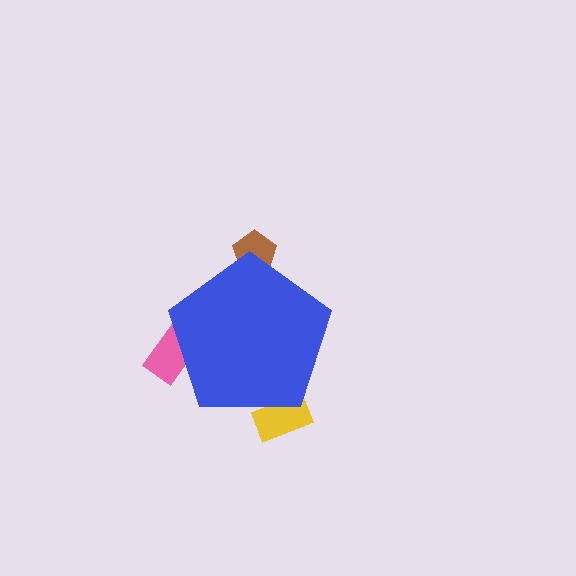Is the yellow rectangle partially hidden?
Yes, the yellow rectangle is partially hidden behind the blue pentagon.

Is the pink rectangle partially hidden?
Yes, the pink rectangle is partially hidden behind the blue pentagon.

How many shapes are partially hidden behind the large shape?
3 shapes are partially hidden.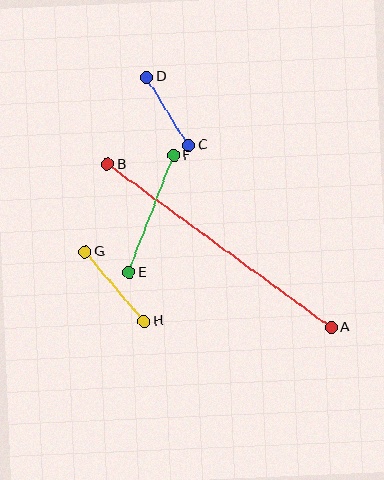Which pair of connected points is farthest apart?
Points A and B are farthest apart.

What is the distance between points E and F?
The distance is approximately 125 pixels.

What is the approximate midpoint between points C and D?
The midpoint is at approximately (168, 111) pixels.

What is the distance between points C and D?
The distance is approximately 80 pixels.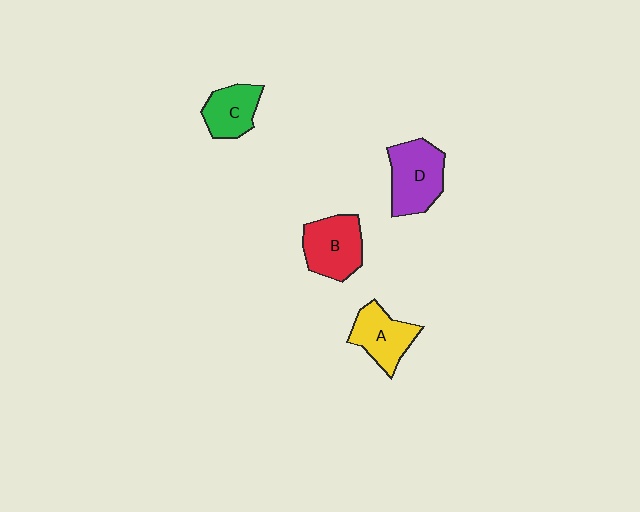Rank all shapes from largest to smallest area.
From largest to smallest: D (purple), B (red), A (yellow), C (green).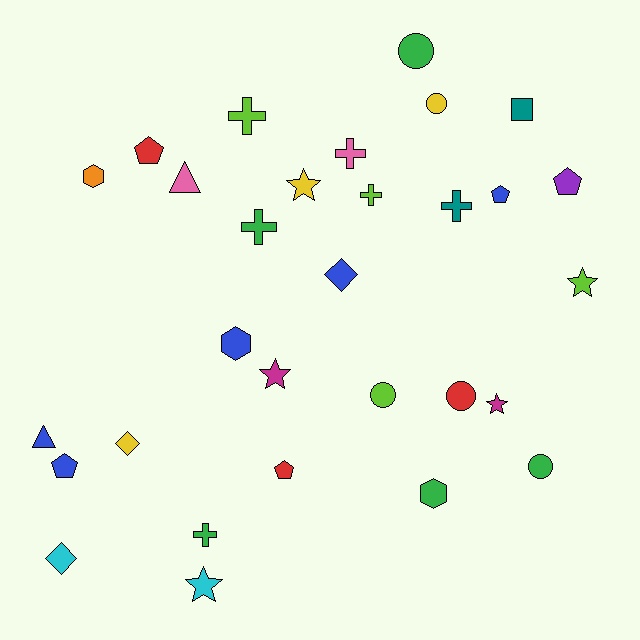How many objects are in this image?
There are 30 objects.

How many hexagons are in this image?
There are 3 hexagons.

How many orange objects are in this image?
There is 1 orange object.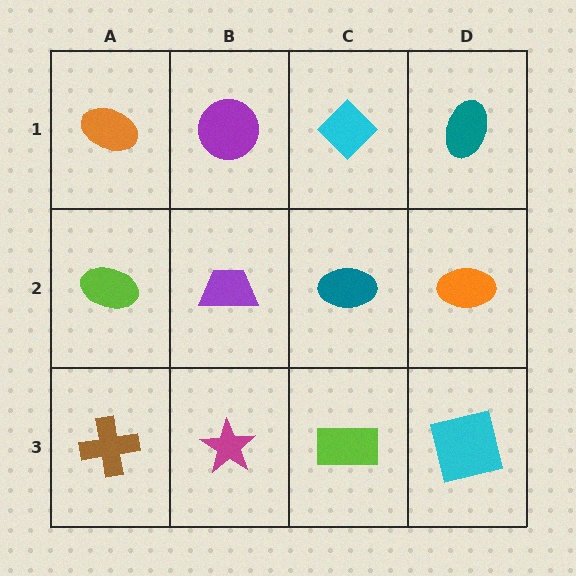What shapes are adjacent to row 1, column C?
A teal ellipse (row 2, column C), a purple circle (row 1, column B), a teal ellipse (row 1, column D).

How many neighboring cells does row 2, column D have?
3.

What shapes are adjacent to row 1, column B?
A purple trapezoid (row 2, column B), an orange ellipse (row 1, column A), a cyan diamond (row 1, column C).